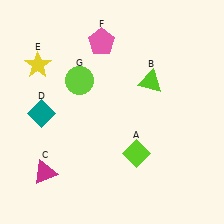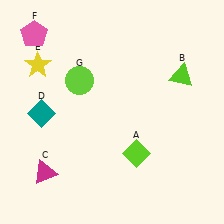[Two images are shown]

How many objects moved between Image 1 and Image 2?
2 objects moved between the two images.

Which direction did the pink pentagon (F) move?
The pink pentagon (F) moved left.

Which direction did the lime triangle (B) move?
The lime triangle (B) moved right.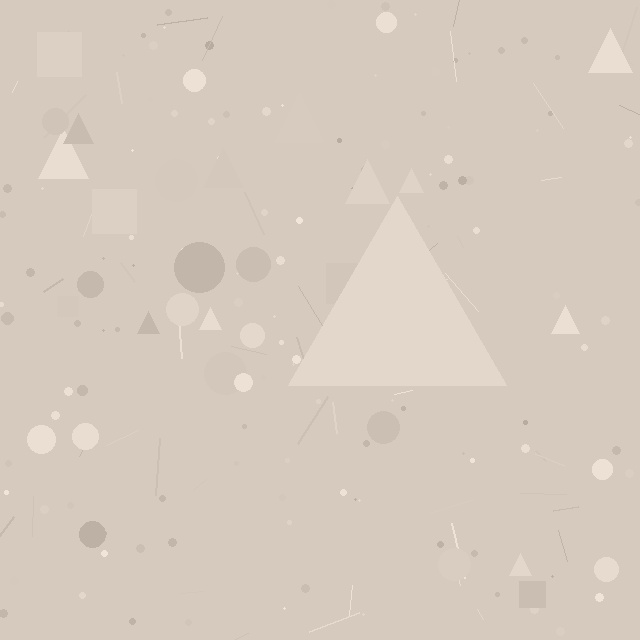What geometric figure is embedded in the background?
A triangle is embedded in the background.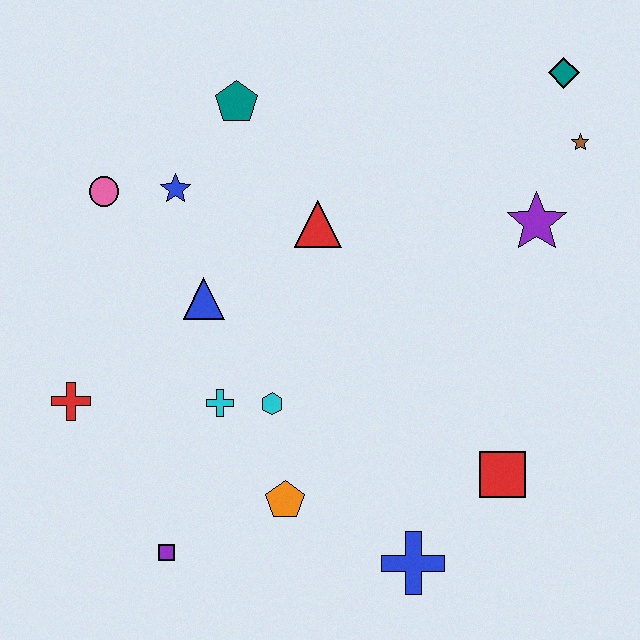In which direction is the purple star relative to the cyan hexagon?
The purple star is to the right of the cyan hexagon.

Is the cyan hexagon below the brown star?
Yes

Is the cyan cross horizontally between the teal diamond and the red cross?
Yes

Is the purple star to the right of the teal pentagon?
Yes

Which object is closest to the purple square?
The orange pentagon is closest to the purple square.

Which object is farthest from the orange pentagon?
The teal diamond is farthest from the orange pentagon.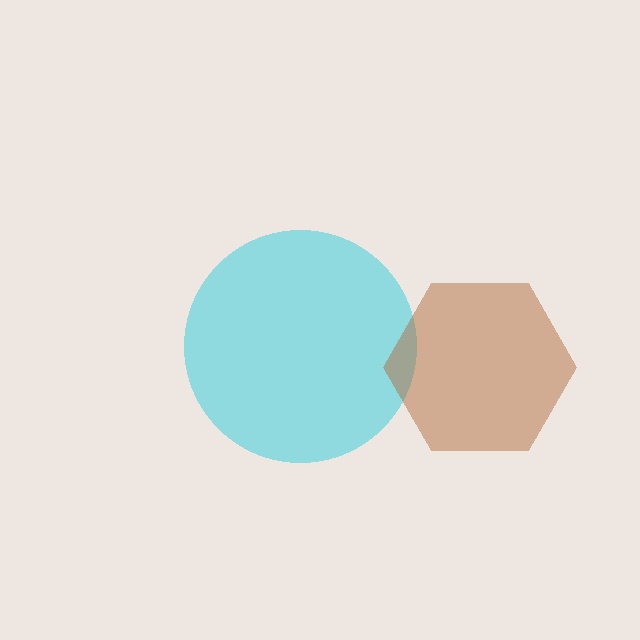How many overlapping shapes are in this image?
There are 2 overlapping shapes in the image.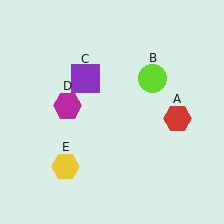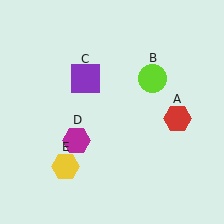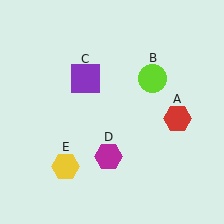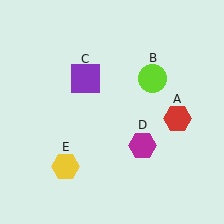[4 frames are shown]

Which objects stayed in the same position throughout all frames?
Red hexagon (object A) and lime circle (object B) and purple square (object C) and yellow hexagon (object E) remained stationary.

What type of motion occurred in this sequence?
The magenta hexagon (object D) rotated counterclockwise around the center of the scene.